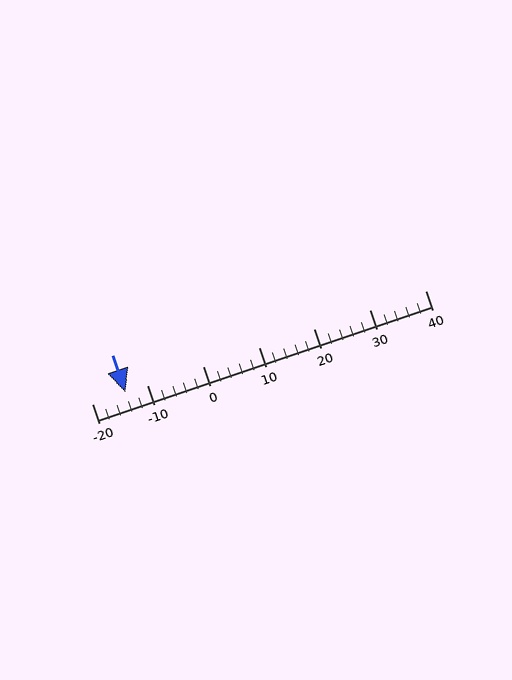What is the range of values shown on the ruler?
The ruler shows values from -20 to 40.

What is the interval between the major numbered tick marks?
The major tick marks are spaced 10 units apart.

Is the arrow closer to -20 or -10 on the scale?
The arrow is closer to -10.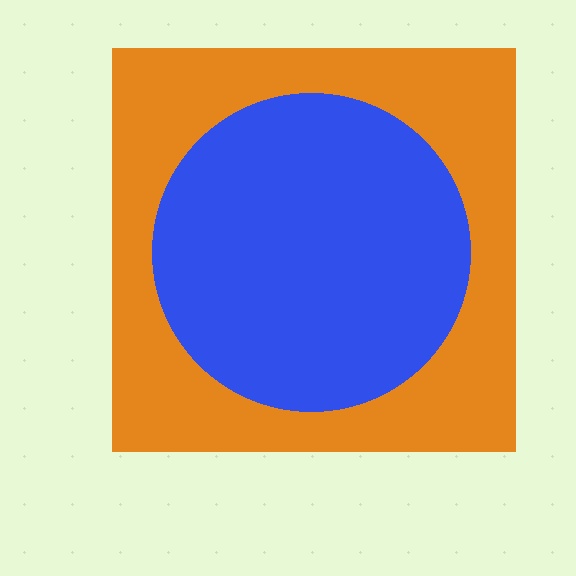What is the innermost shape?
The blue circle.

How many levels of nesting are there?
2.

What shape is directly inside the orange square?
The blue circle.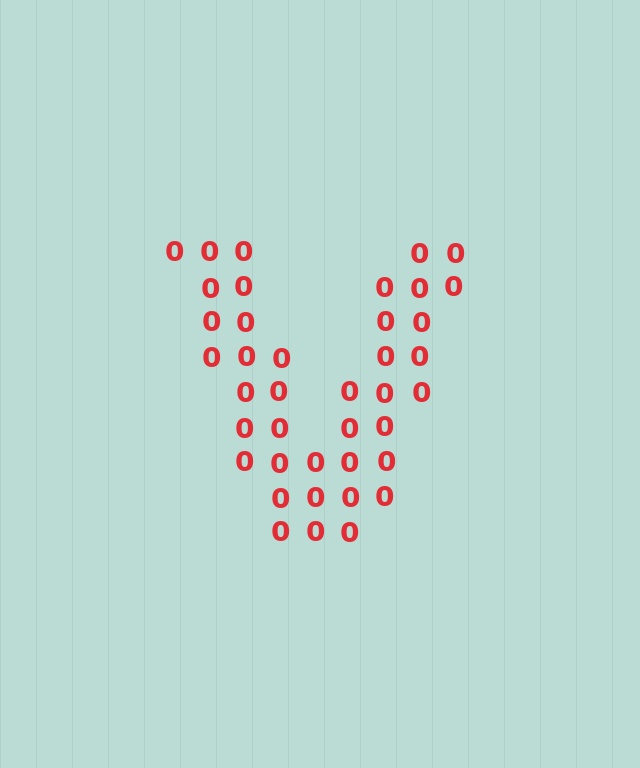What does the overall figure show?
The overall figure shows the letter V.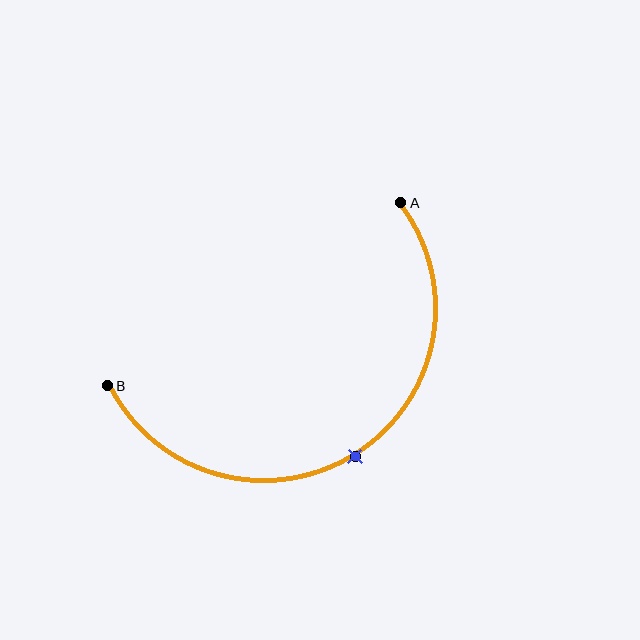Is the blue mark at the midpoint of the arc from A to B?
Yes. The blue mark lies on the arc at equal arc-length from both A and B — it is the arc midpoint.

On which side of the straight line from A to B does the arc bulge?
The arc bulges below the straight line connecting A and B.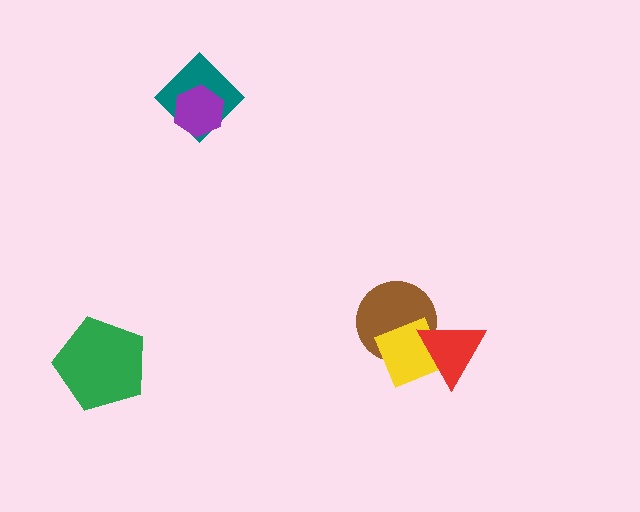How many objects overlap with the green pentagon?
0 objects overlap with the green pentagon.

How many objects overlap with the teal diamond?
1 object overlaps with the teal diamond.